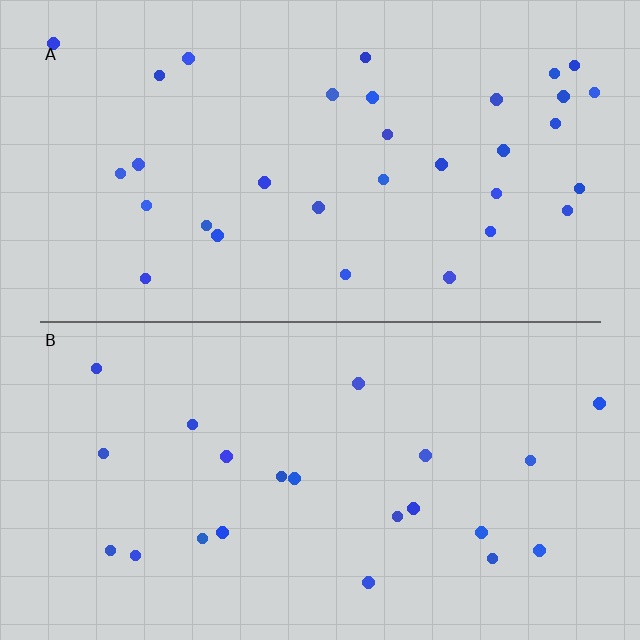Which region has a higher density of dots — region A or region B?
A (the top).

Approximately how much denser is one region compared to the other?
Approximately 1.5× — region A over region B.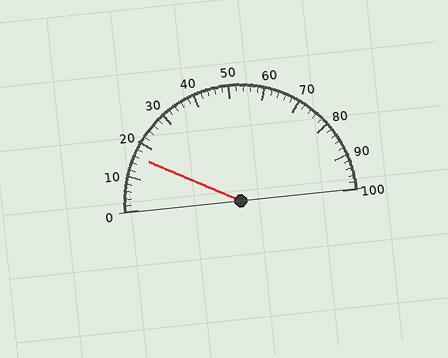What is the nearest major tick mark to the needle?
The nearest major tick mark is 20.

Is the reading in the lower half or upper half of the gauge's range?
The reading is in the lower half of the range (0 to 100).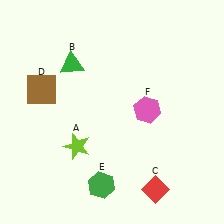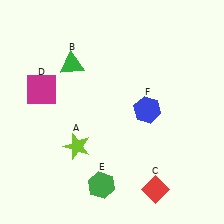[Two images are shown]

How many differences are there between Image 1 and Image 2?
There are 2 differences between the two images.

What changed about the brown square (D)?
In Image 1, D is brown. In Image 2, it changed to magenta.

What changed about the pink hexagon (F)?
In Image 1, F is pink. In Image 2, it changed to blue.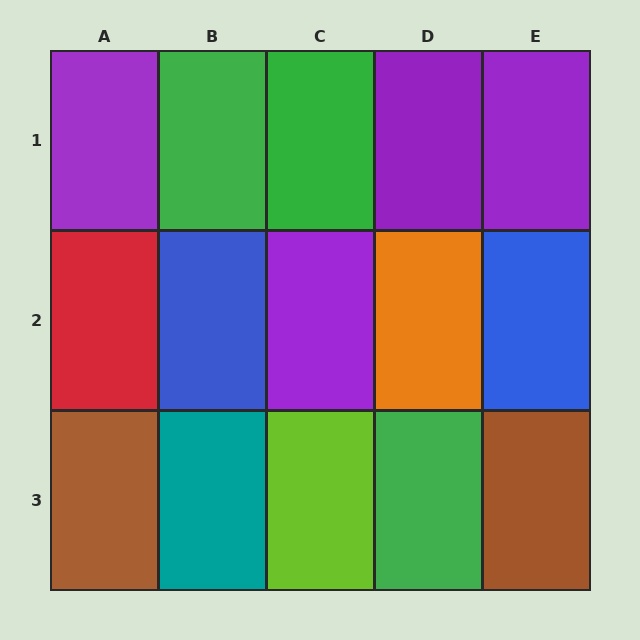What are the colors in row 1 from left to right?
Purple, green, green, purple, purple.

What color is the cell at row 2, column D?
Orange.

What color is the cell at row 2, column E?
Blue.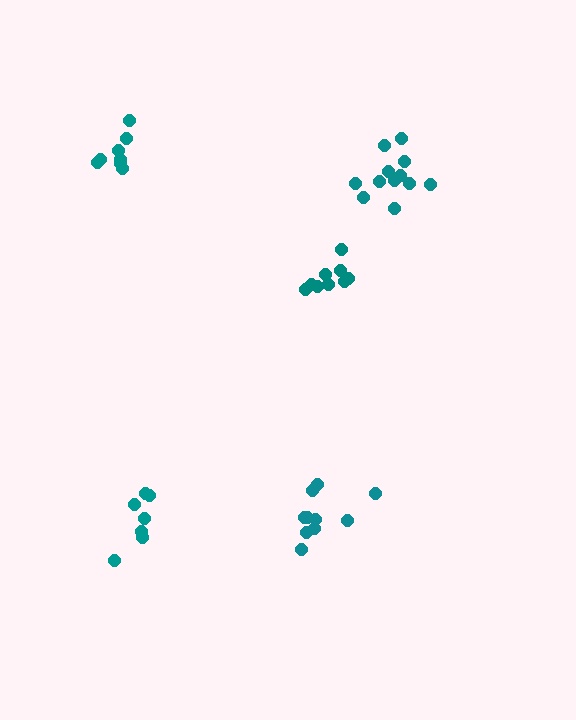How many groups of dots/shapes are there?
There are 5 groups.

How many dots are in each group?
Group 1: 10 dots, Group 2: 8 dots, Group 3: 7 dots, Group 4: 12 dots, Group 5: 9 dots (46 total).